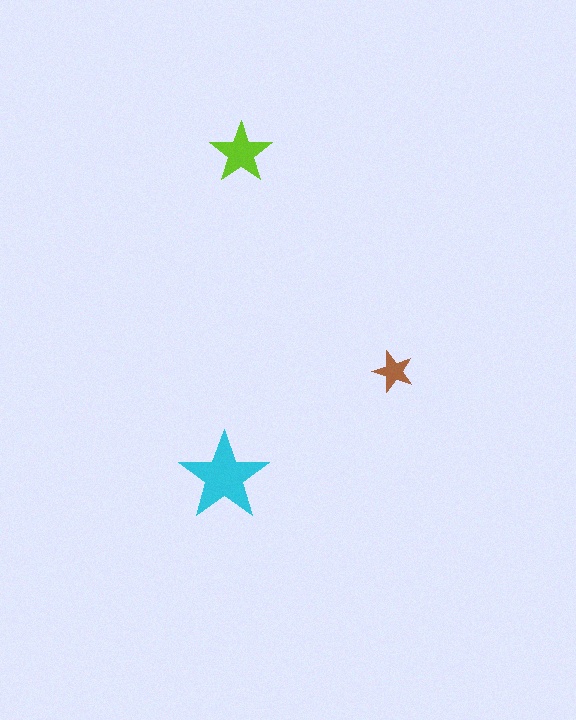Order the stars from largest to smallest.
the cyan one, the lime one, the brown one.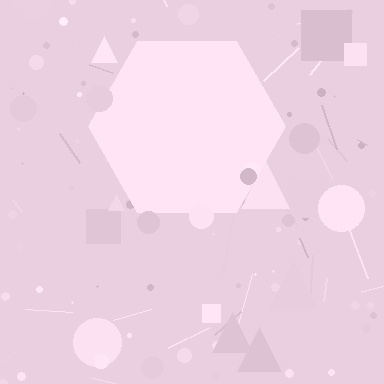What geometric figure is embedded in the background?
A hexagon is embedded in the background.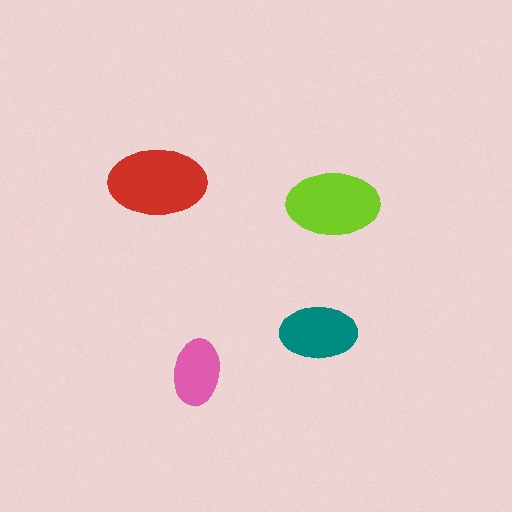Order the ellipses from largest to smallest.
the red one, the lime one, the teal one, the pink one.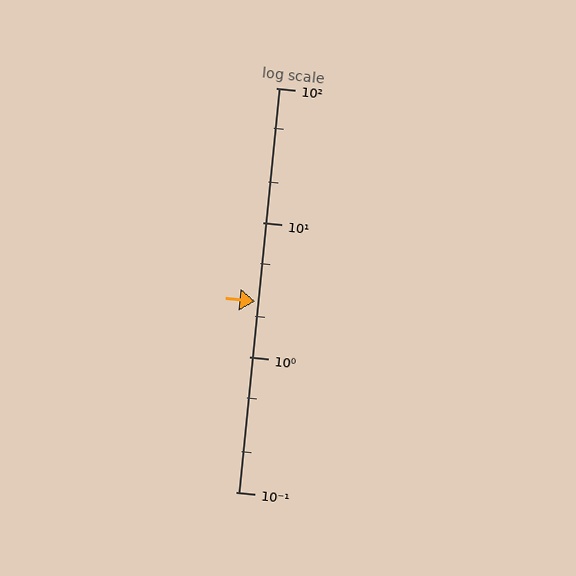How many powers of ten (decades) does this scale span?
The scale spans 3 decades, from 0.1 to 100.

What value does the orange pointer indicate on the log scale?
The pointer indicates approximately 2.6.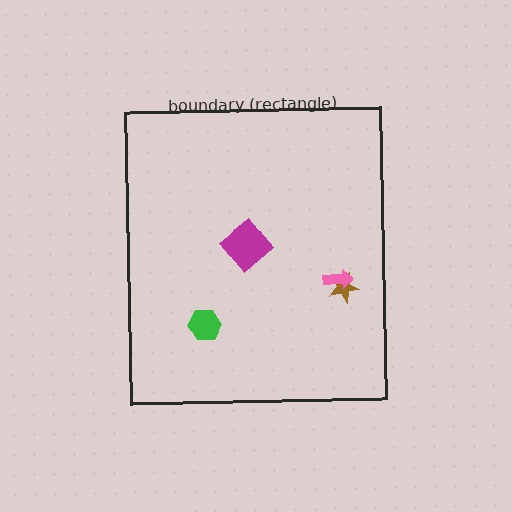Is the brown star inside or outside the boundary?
Inside.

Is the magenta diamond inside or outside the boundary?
Inside.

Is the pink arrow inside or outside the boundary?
Inside.